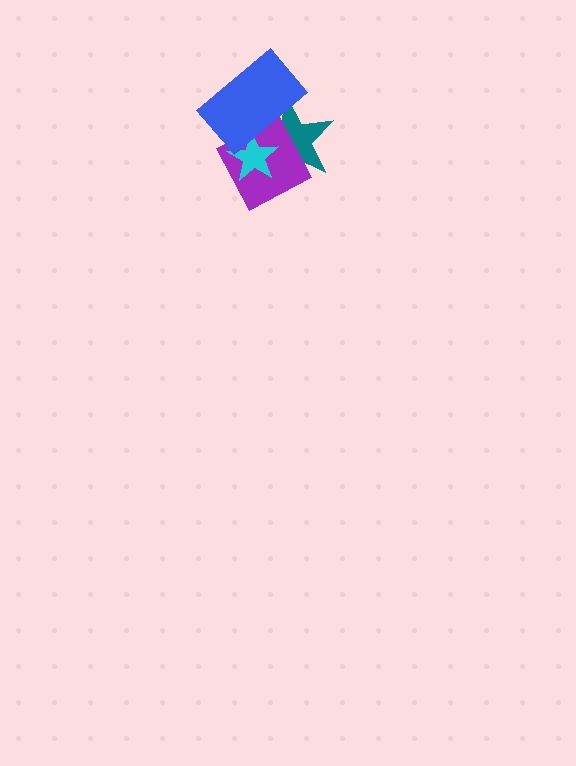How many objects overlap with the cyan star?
3 objects overlap with the cyan star.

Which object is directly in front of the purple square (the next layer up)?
The cyan star is directly in front of the purple square.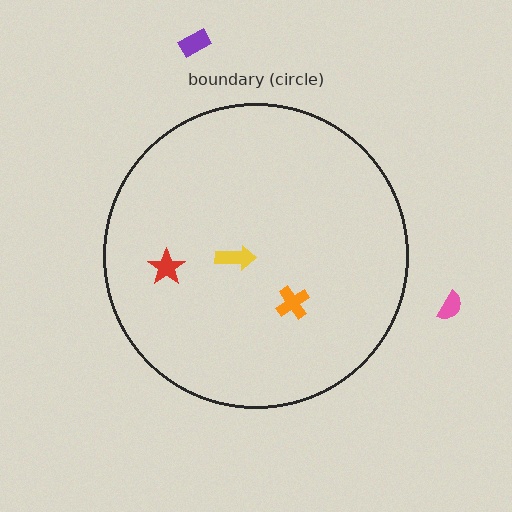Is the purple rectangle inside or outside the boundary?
Outside.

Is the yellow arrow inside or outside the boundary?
Inside.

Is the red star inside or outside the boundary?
Inside.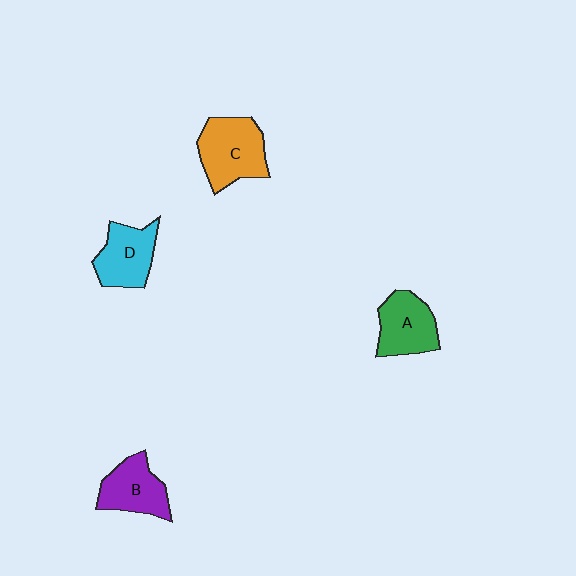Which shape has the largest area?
Shape C (orange).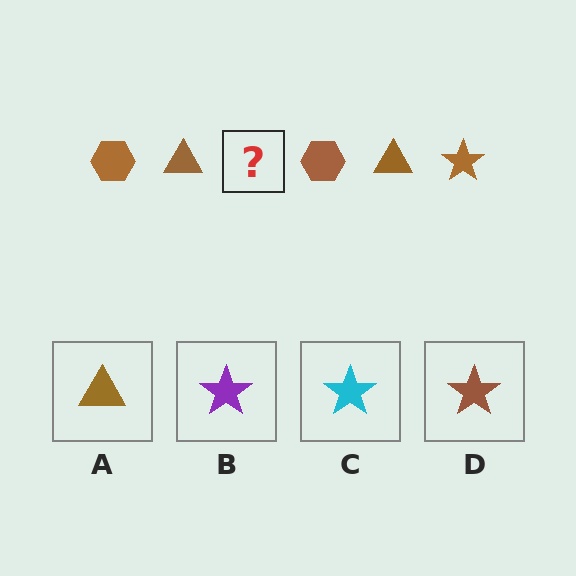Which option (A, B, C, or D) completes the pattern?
D.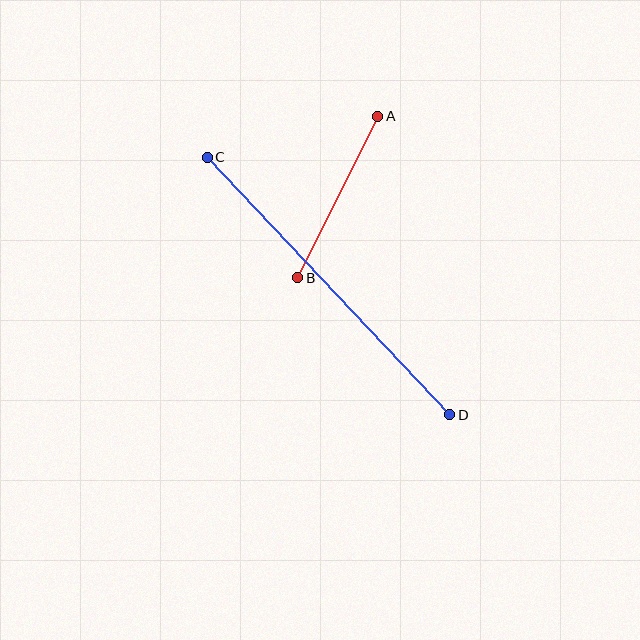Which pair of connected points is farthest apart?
Points C and D are farthest apart.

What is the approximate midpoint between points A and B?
The midpoint is at approximately (338, 197) pixels.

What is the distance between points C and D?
The distance is approximately 354 pixels.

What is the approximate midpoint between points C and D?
The midpoint is at approximately (328, 286) pixels.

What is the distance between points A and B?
The distance is approximately 180 pixels.